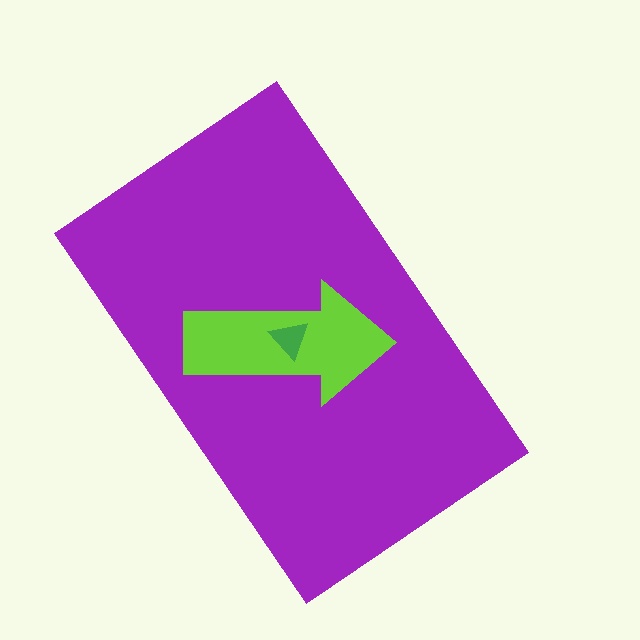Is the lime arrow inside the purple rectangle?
Yes.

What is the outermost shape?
The purple rectangle.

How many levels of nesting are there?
3.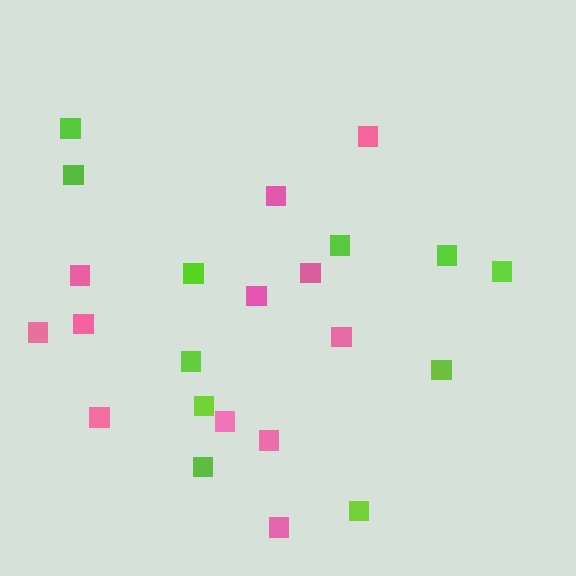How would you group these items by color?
There are 2 groups: one group of lime squares (11) and one group of pink squares (12).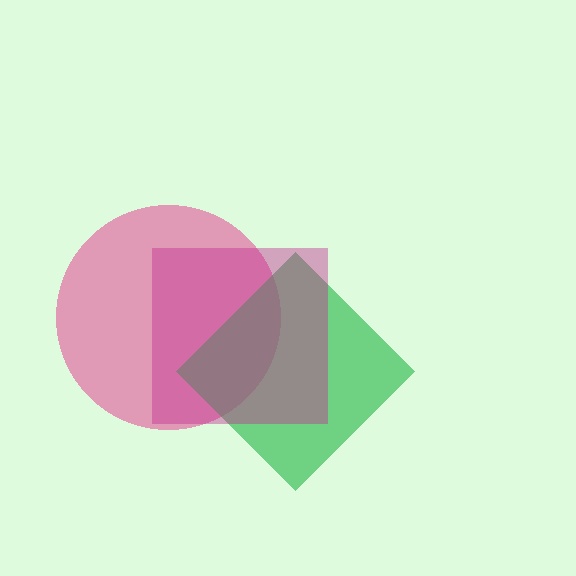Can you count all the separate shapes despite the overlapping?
Yes, there are 3 separate shapes.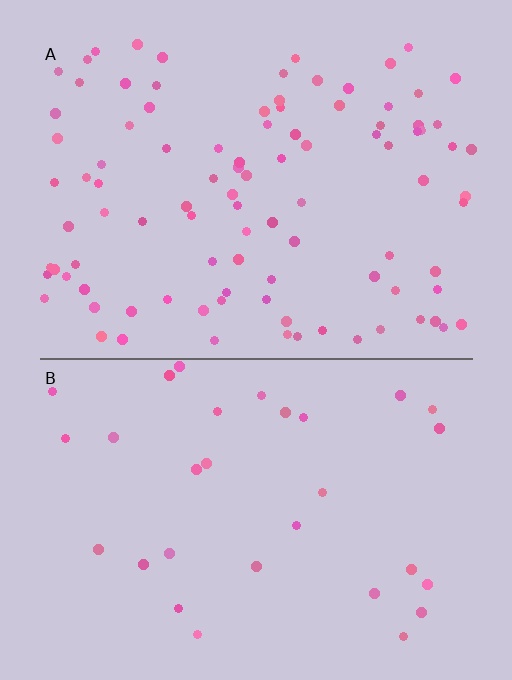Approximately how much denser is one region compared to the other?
Approximately 3.2× — region A over region B.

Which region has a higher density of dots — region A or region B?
A (the top).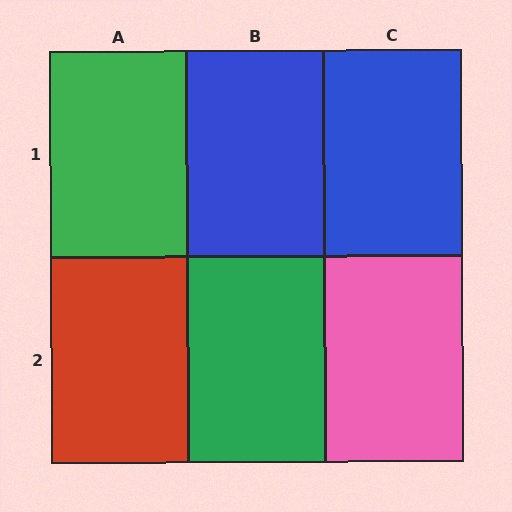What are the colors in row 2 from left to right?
Red, green, pink.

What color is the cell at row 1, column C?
Blue.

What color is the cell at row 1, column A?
Green.